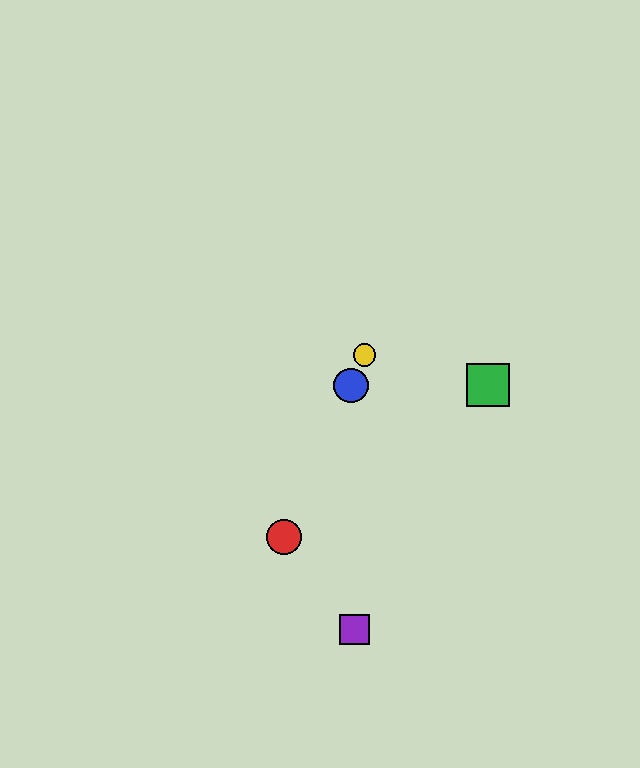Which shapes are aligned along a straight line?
The red circle, the blue circle, the yellow circle are aligned along a straight line.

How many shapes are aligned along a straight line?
3 shapes (the red circle, the blue circle, the yellow circle) are aligned along a straight line.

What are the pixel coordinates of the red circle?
The red circle is at (284, 537).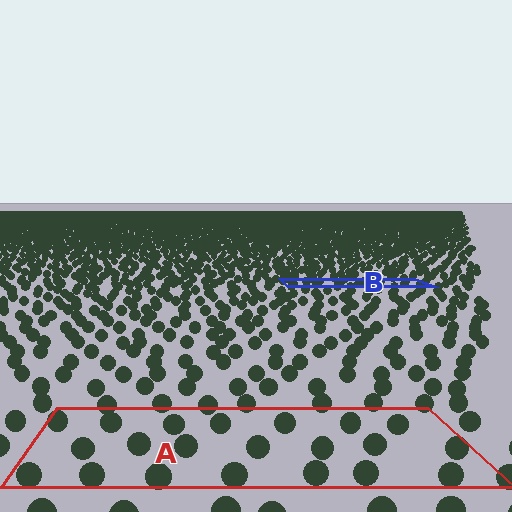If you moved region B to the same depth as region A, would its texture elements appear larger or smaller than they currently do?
They would appear larger. At a closer depth, the same texture elements are projected at a bigger on-screen size.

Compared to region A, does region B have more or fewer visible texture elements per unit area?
Region B has more texture elements per unit area — they are packed more densely because it is farther away.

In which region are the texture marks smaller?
The texture marks are smaller in region B, because it is farther away.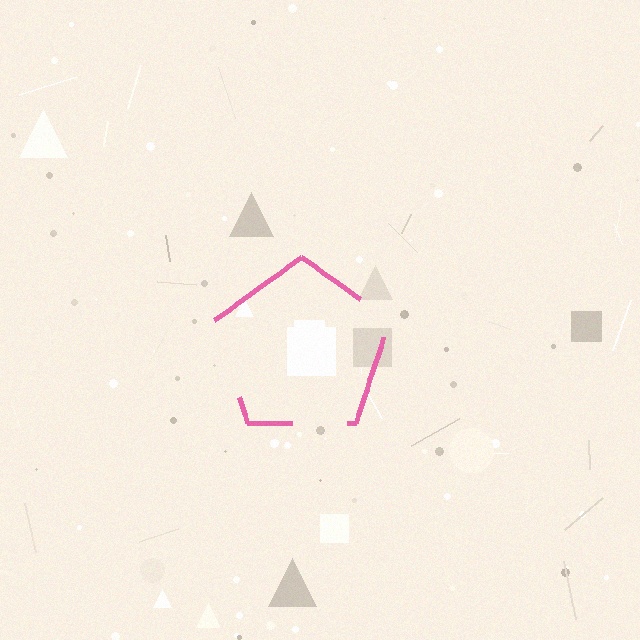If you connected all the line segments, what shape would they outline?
They would outline a pentagon.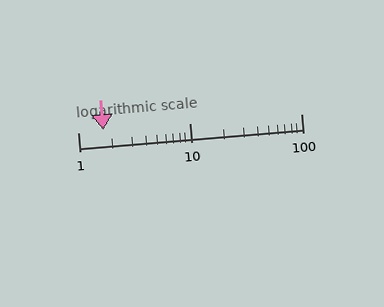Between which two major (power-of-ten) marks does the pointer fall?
The pointer is between 1 and 10.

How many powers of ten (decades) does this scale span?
The scale spans 2 decades, from 1 to 100.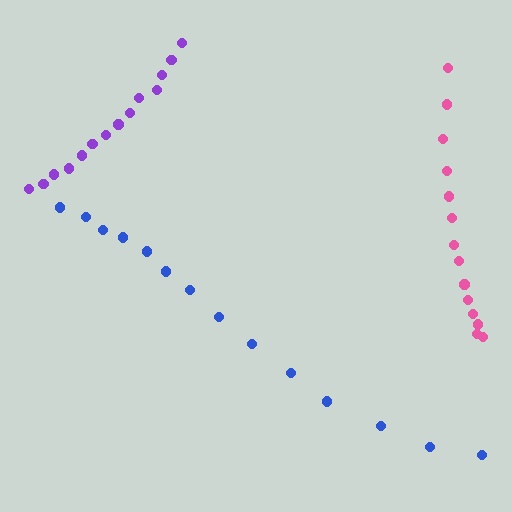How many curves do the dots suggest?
There are 3 distinct paths.